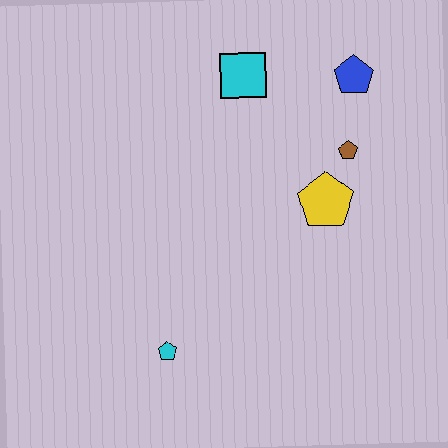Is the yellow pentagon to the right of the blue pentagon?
No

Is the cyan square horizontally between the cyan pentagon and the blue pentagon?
Yes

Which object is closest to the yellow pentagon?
The brown pentagon is closest to the yellow pentagon.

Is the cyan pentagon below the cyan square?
Yes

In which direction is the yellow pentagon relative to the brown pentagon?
The yellow pentagon is below the brown pentagon.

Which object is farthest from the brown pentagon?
The cyan pentagon is farthest from the brown pentagon.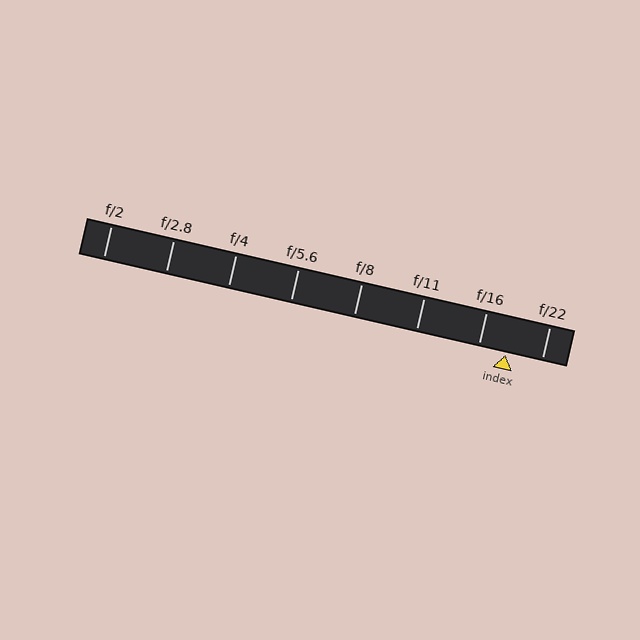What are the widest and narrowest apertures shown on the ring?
The widest aperture shown is f/2 and the narrowest is f/22.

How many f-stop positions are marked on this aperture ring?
There are 8 f-stop positions marked.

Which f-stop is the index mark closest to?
The index mark is closest to f/16.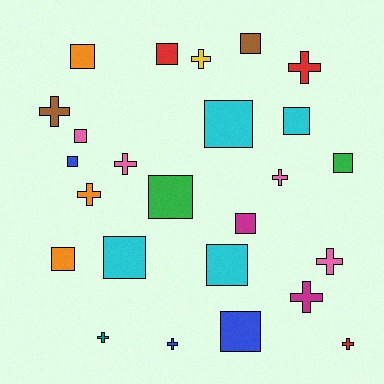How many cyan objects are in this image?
There are 4 cyan objects.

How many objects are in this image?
There are 25 objects.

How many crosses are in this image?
There are 11 crosses.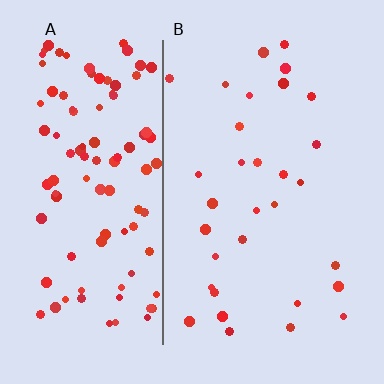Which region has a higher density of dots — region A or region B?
A (the left).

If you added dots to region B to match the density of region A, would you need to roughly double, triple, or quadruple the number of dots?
Approximately triple.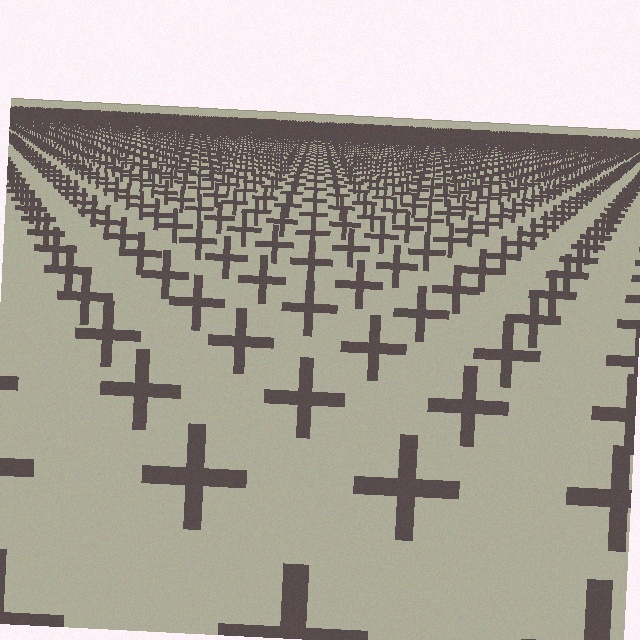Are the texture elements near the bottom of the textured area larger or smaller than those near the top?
Larger. Near the bottom, elements are closer to the viewer and appear at a bigger on-screen size.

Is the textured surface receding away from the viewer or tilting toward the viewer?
The surface is receding away from the viewer. Texture elements get smaller and denser toward the top.